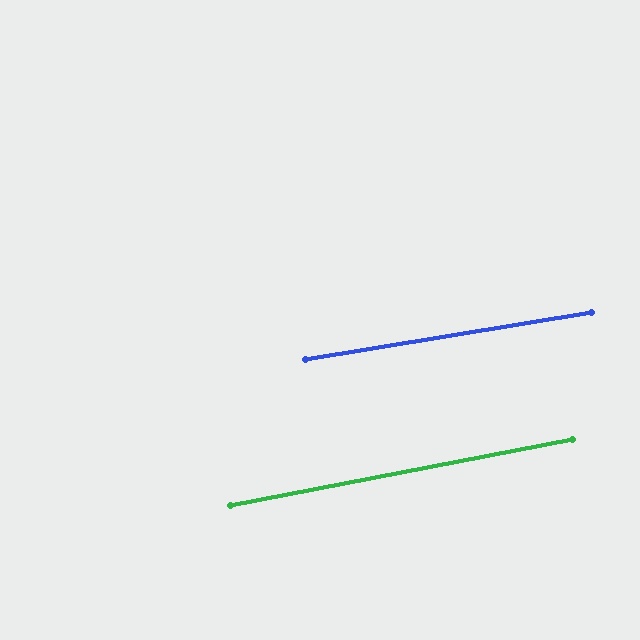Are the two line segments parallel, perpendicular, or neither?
Parallel — their directions differ by only 1.6°.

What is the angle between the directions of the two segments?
Approximately 2 degrees.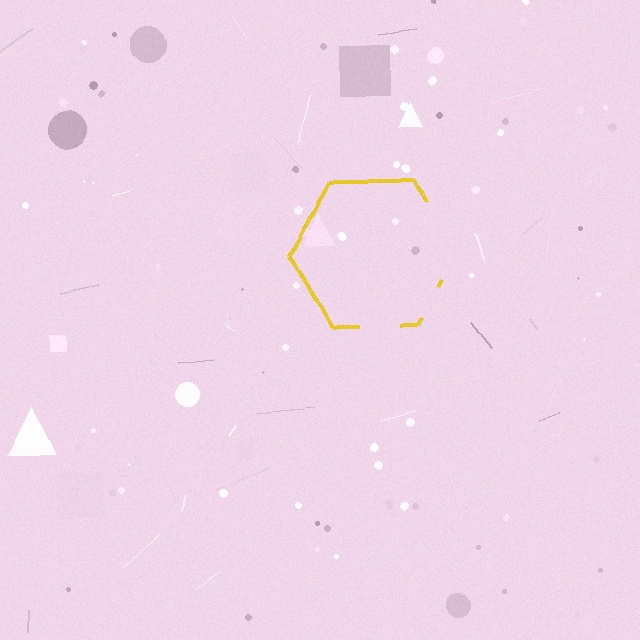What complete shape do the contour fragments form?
The contour fragments form a hexagon.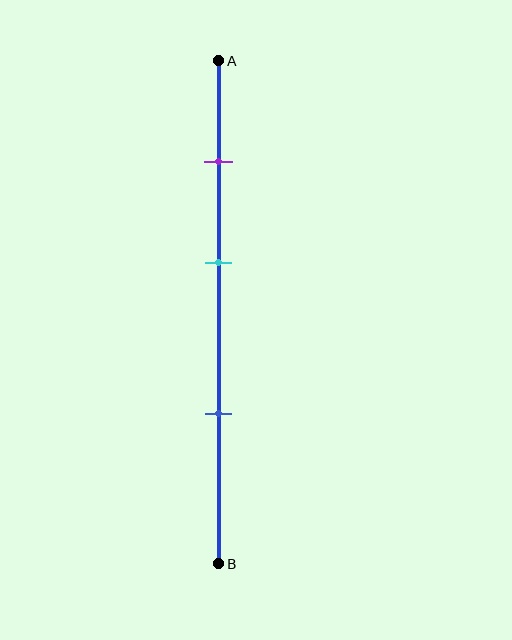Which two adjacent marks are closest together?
The purple and cyan marks are the closest adjacent pair.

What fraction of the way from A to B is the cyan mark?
The cyan mark is approximately 40% (0.4) of the way from A to B.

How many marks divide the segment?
There are 3 marks dividing the segment.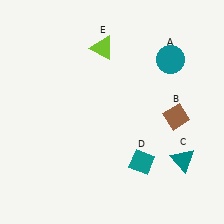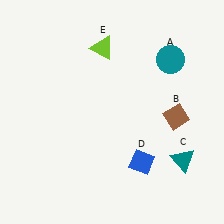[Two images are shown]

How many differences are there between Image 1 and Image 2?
There is 1 difference between the two images.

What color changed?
The diamond (D) changed from teal in Image 1 to blue in Image 2.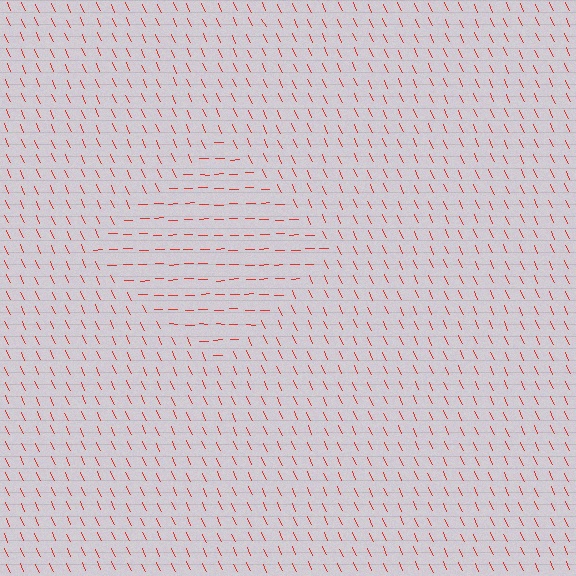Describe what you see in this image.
The image is filled with small red line segments. A diamond region in the image has lines oriented differently from the surrounding lines, creating a visible texture boundary.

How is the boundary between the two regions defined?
The boundary is defined purely by a change in line orientation (approximately 66 degrees difference). All lines are the same color and thickness.